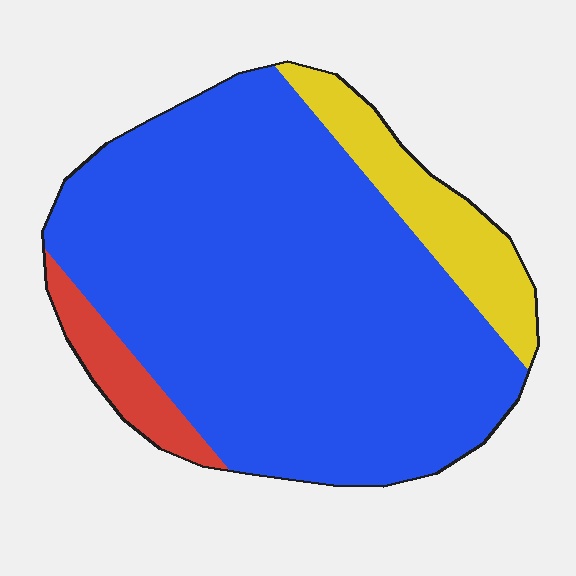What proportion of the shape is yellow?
Yellow takes up about one eighth (1/8) of the shape.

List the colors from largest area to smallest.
From largest to smallest: blue, yellow, red.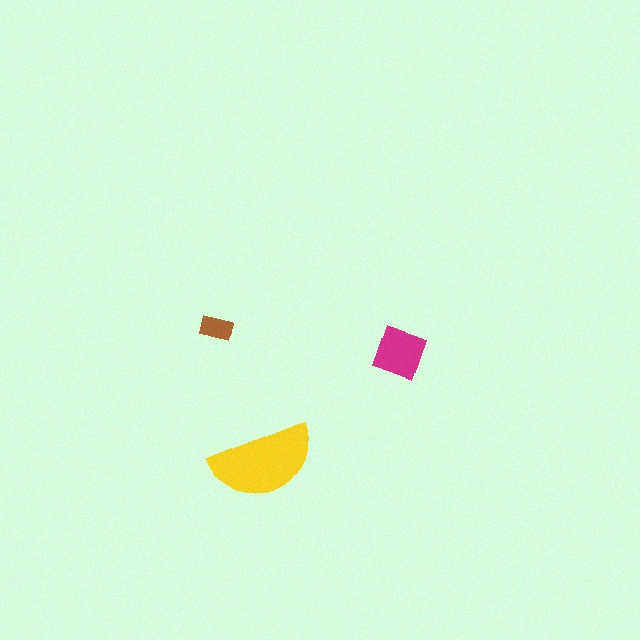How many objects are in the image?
There are 3 objects in the image.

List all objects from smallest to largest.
The brown rectangle, the magenta diamond, the yellow semicircle.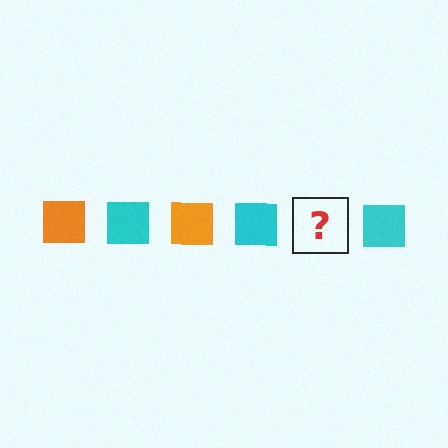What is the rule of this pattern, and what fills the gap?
The rule is that the pattern cycles through orange, cyan squares. The gap should be filled with an orange square.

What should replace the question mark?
The question mark should be replaced with an orange square.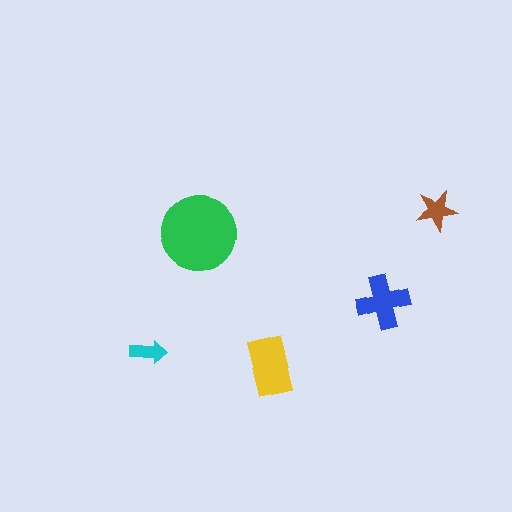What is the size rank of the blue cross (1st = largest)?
3rd.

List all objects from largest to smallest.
The green circle, the yellow rectangle, the blue cross, the brown star, the cyan arrow.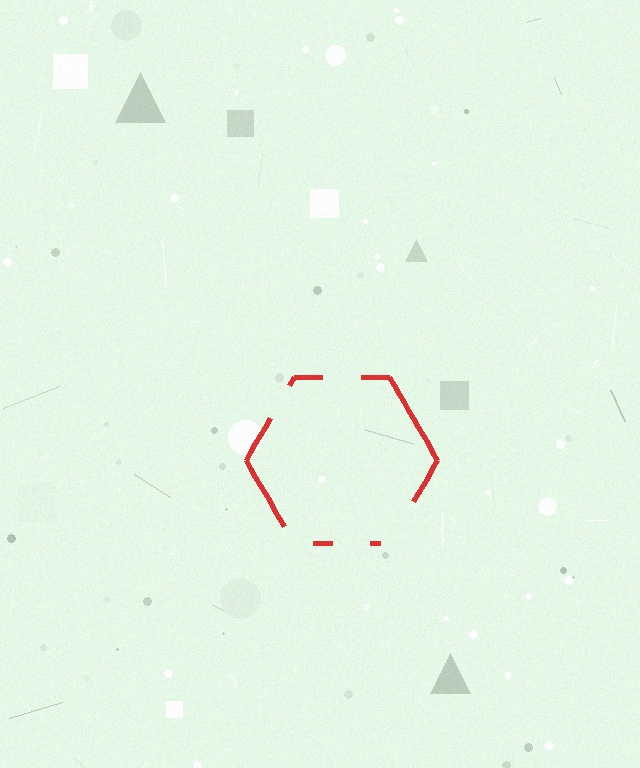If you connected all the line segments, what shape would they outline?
They would outline a hexagon.